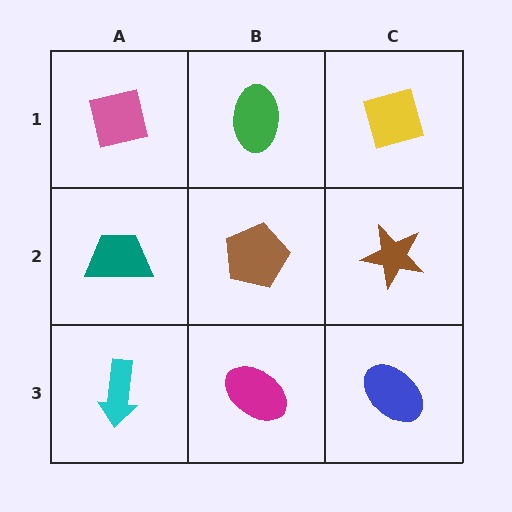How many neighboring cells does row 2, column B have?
4.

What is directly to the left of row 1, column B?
A pink square.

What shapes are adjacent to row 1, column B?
A brown pentagon (row 2, column B), a pink square (row 1, column A), a yellow diamond (row 1, column C).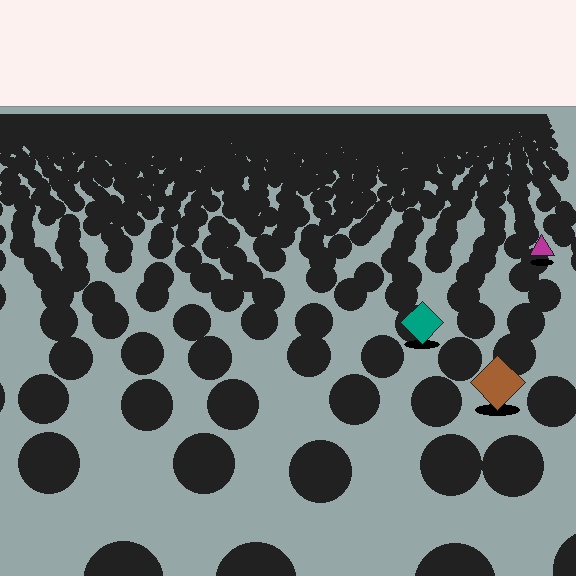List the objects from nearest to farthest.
From nearest to farthest: the brown diamond, the teal diamond, the magenta triangle.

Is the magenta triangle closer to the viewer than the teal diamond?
No. The teal diamond is closer — you can tell from the texture gradient: the ground texture is coarser near it.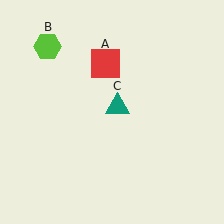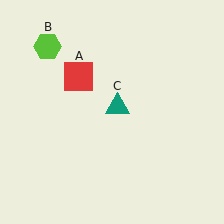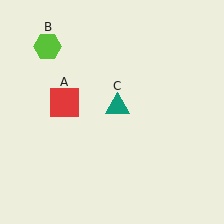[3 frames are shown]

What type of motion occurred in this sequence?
The red square (object A) rotated counterclockwise around the center of the scene.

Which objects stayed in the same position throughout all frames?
Lime hexagon (object B) and teal triangle (object C) remained stationary.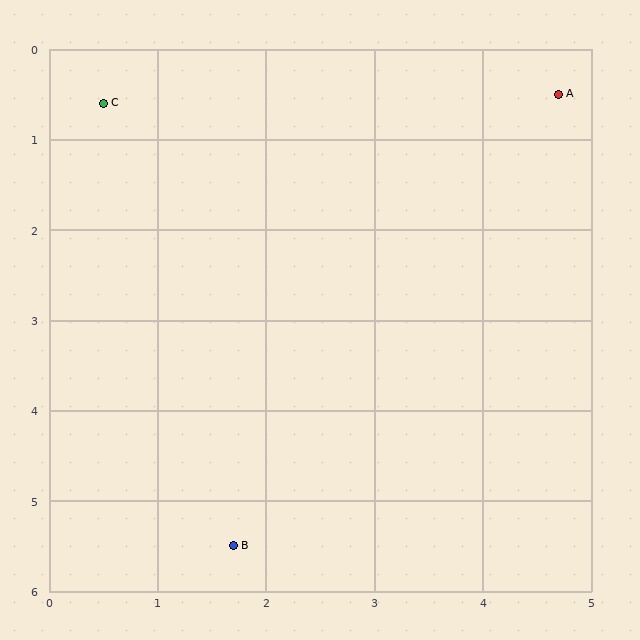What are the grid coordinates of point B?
Point B is at approximately (1.7, 5.5).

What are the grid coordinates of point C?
Point C is at approximately (0.5, 0.6).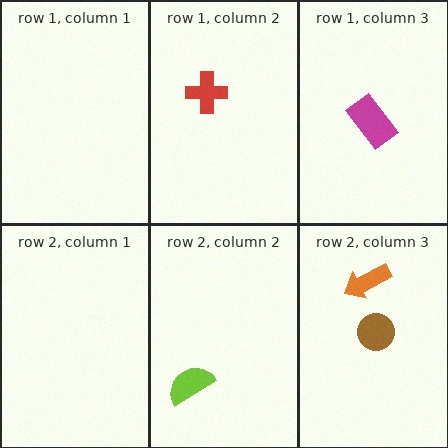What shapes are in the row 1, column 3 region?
The magenta rectangle.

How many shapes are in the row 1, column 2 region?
1.